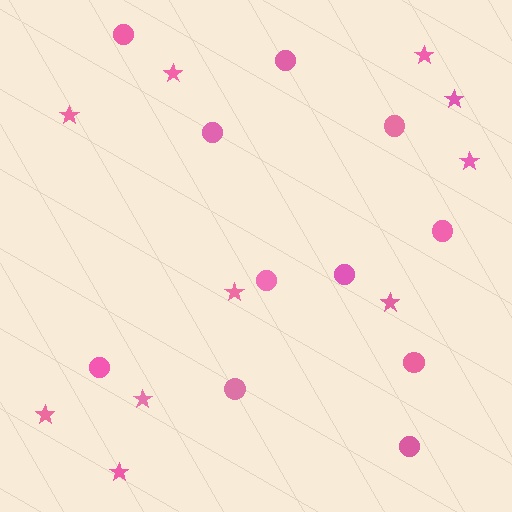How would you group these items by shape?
There are 2 groups: one group of circles (11) and one group of stars (10).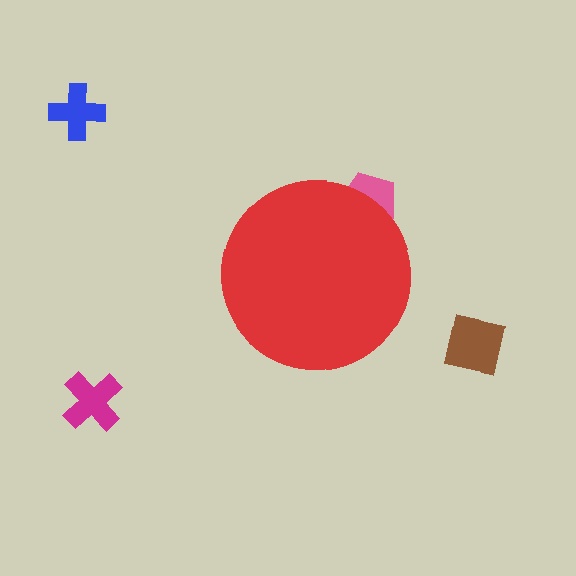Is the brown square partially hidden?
No, the brown square is fully visible.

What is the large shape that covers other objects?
A red circle.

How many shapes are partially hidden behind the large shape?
1 shape is partially hidden.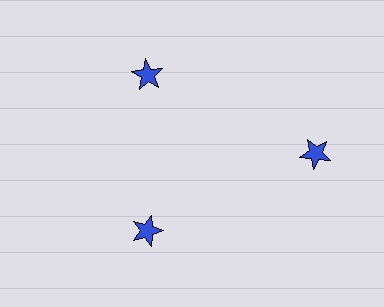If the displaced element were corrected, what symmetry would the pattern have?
It would have 3-fold rotational symmetry — the pattern would map onto itself every 120 degrees.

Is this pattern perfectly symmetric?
No. The 3 blue stars are arranged in a ring, but one element near the 3 o'clock position is pushed outward from the center, breaking the 3-fold rotational symmetry.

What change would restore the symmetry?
The symmetry would be restored by moving it inward, back onto the ring so that all 3 stars sit at equal angles and equal distance from the center.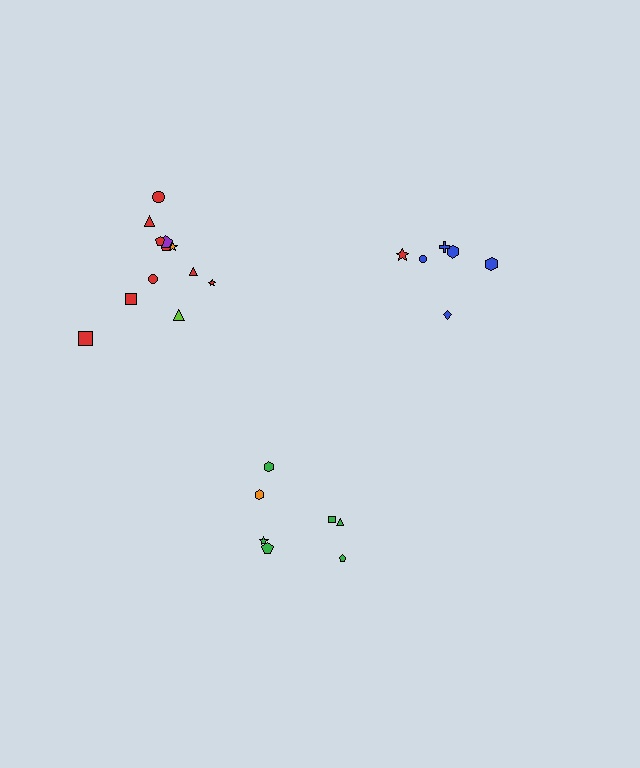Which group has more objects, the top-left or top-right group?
The top-left group.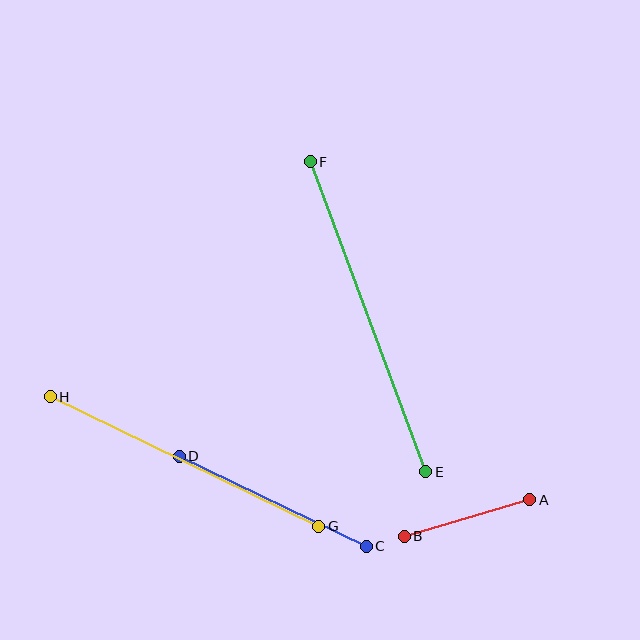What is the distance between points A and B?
The distance is approximately 131 pixels.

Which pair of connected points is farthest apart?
Points E and F are farthest apart.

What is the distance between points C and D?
The distance is approximately 207 pixels.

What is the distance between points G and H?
The distance is approximately 298 pixels.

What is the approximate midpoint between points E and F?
The midpoint is at approximately (368, 317) pixels.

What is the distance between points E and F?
The distance is approximately 331 pixels.